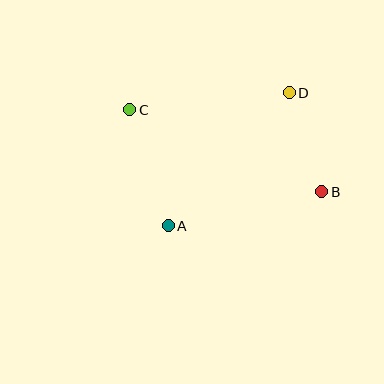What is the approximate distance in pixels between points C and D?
The distance between C and D is approximately 161 pixels.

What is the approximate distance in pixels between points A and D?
The distance between A and D is approximately 180 pixels.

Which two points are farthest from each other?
Points B and C are farthest from each other.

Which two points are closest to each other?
Points B and D are closest to each other.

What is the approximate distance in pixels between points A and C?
The distance between A and C is approximately 122 pixels.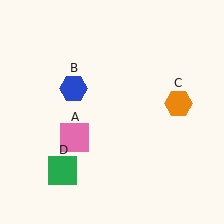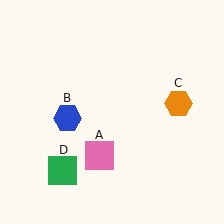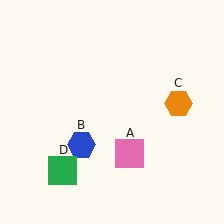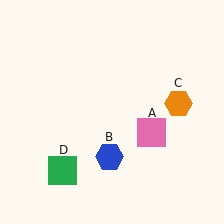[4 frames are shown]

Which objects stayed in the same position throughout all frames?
Orange hexagon (object C) and green square (object D) remained stationary.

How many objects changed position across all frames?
2 objects changed position: pink square (object A), blue hexagon (object B).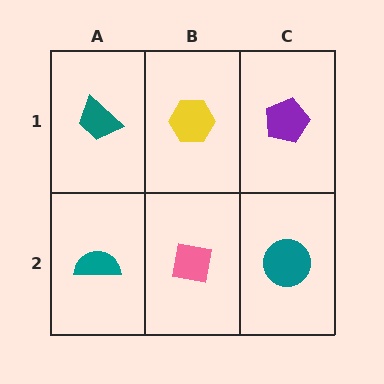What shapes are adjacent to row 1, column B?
A pink square (row 2, column B), a teal trapezoid (row 1, column A), a purple pentagon (row 1, column C).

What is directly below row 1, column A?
A teal semicircle.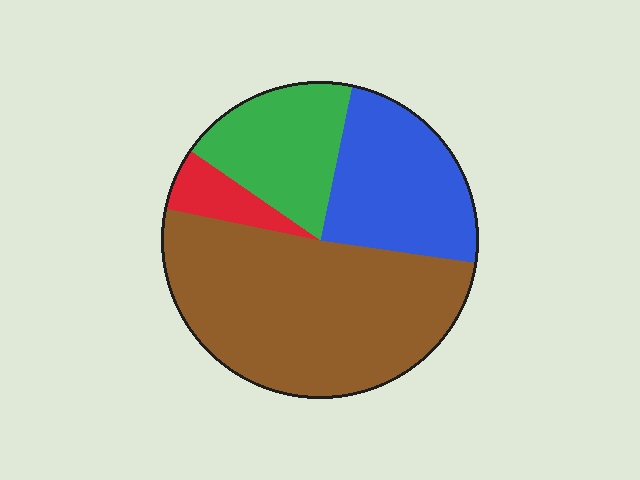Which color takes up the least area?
Red, at roughly 5%.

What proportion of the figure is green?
Green takes up less than a quarter of the figure.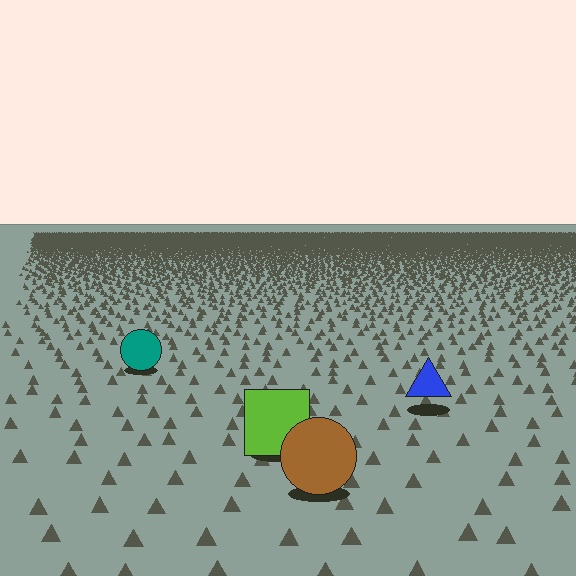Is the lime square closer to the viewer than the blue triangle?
Yes. The lime square is closer — you can tell from the texture gradient: the ground texture is coarser near it.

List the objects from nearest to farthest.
From nearest to farthest: the brown circle, the lime square, the blue triangle, the teal circle.